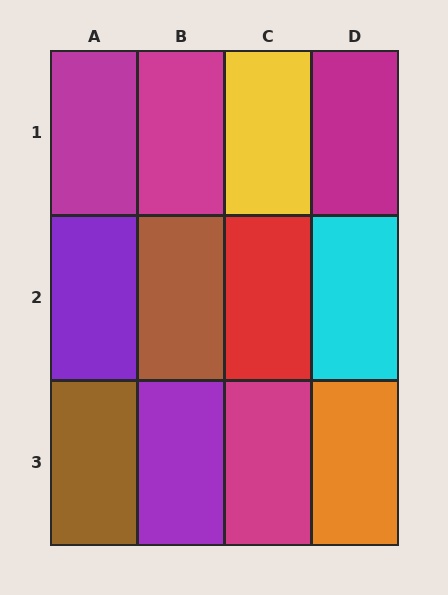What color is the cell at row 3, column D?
Orange.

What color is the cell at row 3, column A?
Brown.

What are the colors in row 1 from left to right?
Magenta, magenta, yellow, magenta.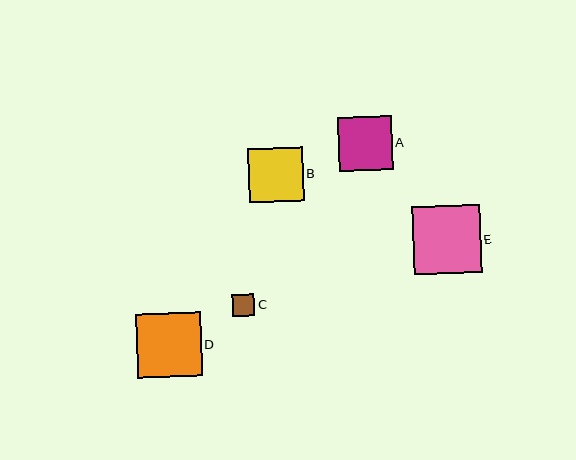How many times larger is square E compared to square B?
Square E is approximately 1.2 times the size of square B.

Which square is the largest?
Square E is the largest with a size of approximately 68 pixels.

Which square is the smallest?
Square C is the smallest with a size of approximately 22 pixels.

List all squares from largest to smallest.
From largest to smallest: E, D, B, A, C.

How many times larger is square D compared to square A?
Square D is approximately 1.2 times the size of square A.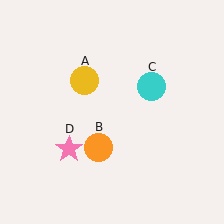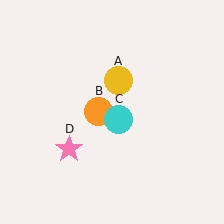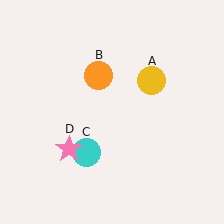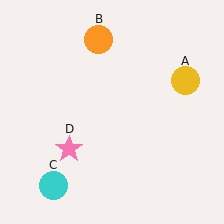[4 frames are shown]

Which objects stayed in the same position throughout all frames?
Pink star (object D) remained stationary.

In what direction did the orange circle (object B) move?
The orange circle (object B) moved up.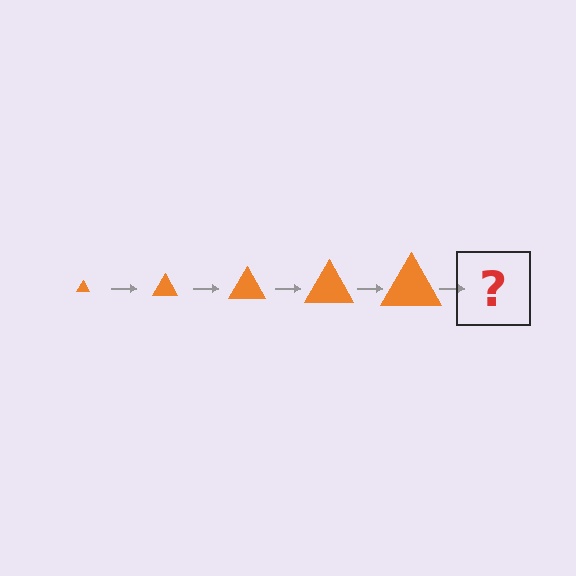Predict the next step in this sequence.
The next step is an orange triangle, larger than the previous one.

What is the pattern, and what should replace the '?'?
The pattern is that the triangle gets progressively larger each step. The '?' should be an orange triangle, larger than the previous one.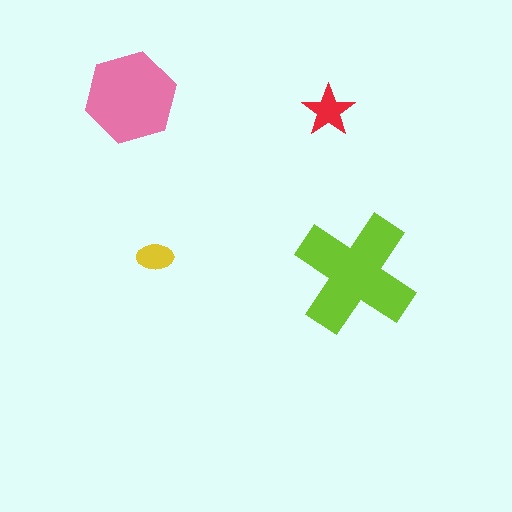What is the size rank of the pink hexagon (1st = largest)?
2nd.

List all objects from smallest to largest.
The yellow ellipse, the red star, the pink hexagon, the lime cross.